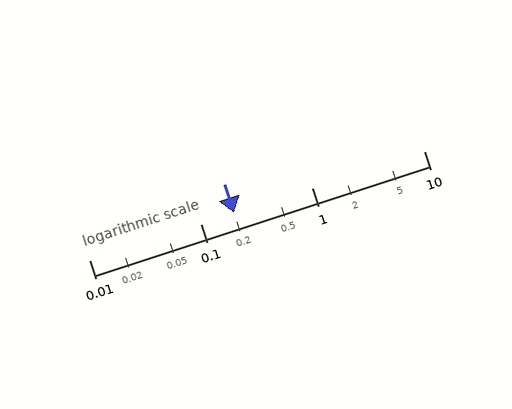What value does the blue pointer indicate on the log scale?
The pointer indicates approximately 0.2.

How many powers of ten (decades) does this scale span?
The scale spans 3 decades, from 0.01 to 10.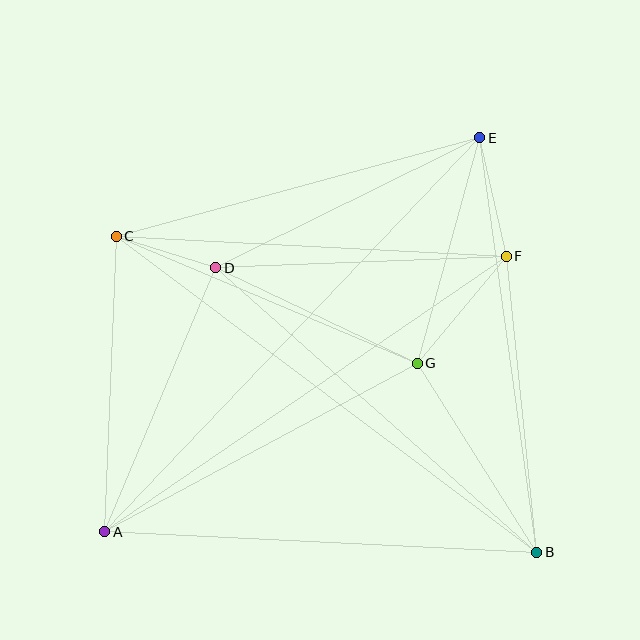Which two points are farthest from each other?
Points A and E are farthest from each other.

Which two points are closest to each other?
Points C and D are closest to each other.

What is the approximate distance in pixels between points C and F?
The distance between C and F is approximately 390 pixels.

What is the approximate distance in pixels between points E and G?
The distance between E and G is approximately 234 pixels.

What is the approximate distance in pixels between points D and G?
The distance between D and G is approximately 223 pixels.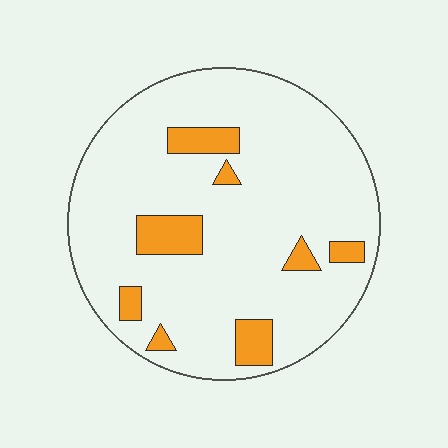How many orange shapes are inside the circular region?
8.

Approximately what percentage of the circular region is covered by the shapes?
Approximately 10%.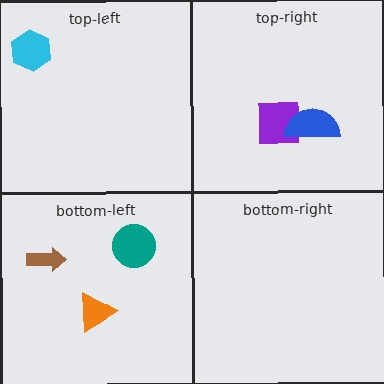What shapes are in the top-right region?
The purple square, the blue semicircle.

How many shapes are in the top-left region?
1.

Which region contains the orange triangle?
The bottom-left region.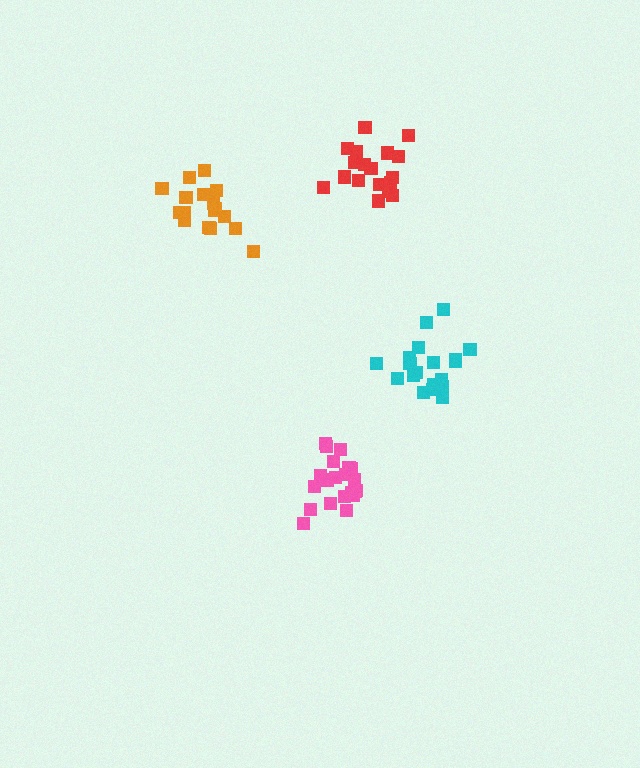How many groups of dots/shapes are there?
There are 4 groups.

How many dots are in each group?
Group 1: 21 dots, Group 2: 19 dots, Group 3: 19 dots, Group 4: 17 dots (76 total).